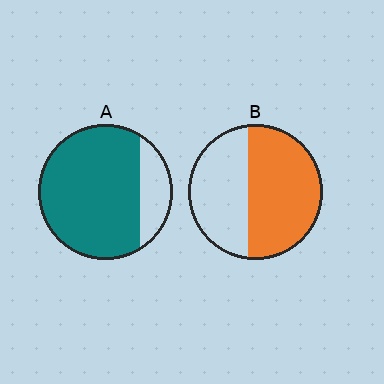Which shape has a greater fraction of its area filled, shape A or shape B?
Shape A.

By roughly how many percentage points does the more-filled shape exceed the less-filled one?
By roughly 25 percentage points (A over B).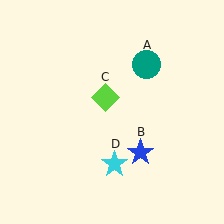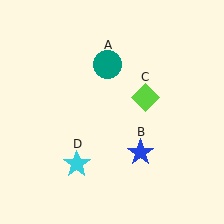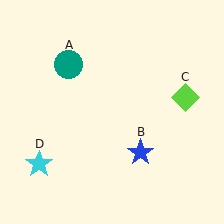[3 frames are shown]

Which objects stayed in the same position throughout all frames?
Blue star (object B) remained stationary.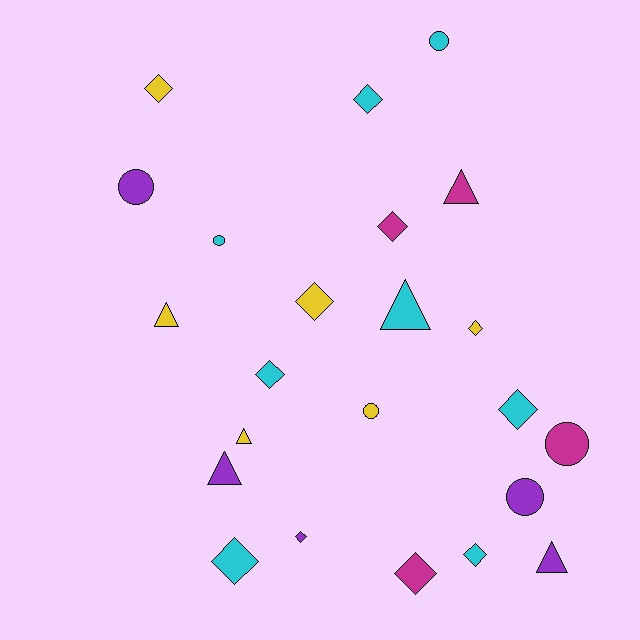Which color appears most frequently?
Cyan, with 8 objects.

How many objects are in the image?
There are 23 objects.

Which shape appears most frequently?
Diamond, with 11 objects.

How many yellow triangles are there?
There are 2 yellow triangles.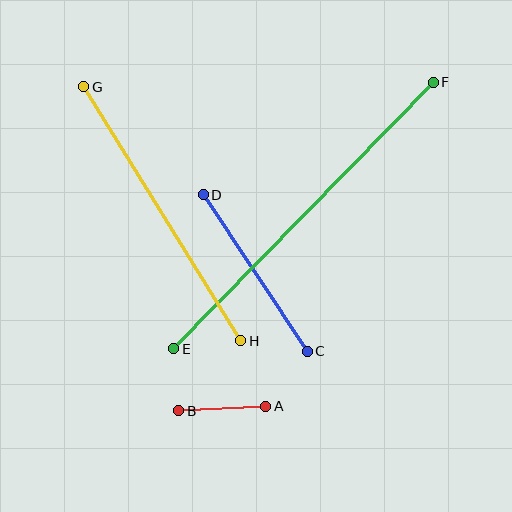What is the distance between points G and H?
The distance is approximately 299 pixels.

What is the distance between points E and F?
The distance is approximately 372 pixels.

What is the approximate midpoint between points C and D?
The midpoint is at approximately (255, 273) pixels.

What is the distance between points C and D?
The distance is approximately 187 pixels.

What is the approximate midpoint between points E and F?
The midpoint is at approximately (303, 216) pixels.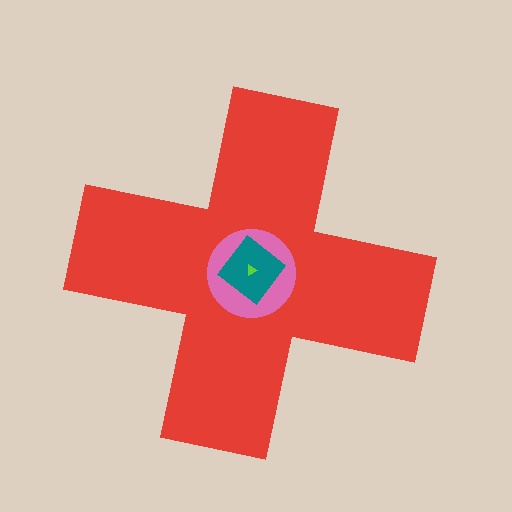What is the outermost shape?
The red cross.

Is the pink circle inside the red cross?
Yes.